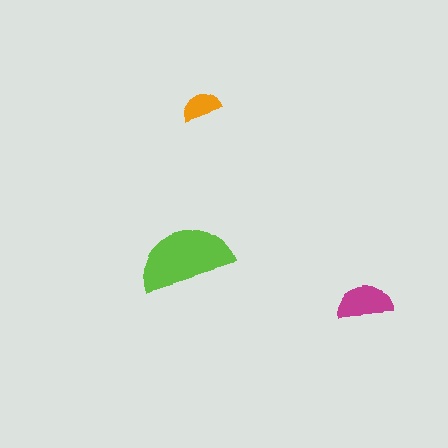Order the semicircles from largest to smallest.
the lime one, the magenta one, the orange one.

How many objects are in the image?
There are 3 objects in the image.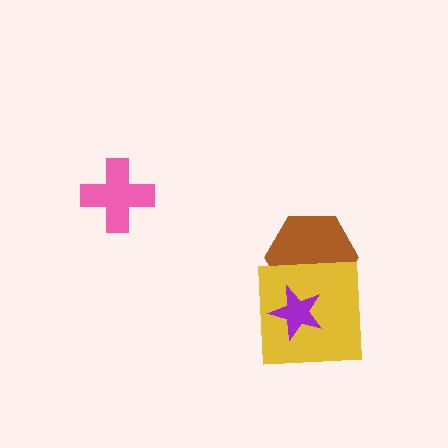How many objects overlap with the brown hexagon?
2 objects overlap with the brown hexagon.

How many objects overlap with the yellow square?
2 objects overlap with the yellow square.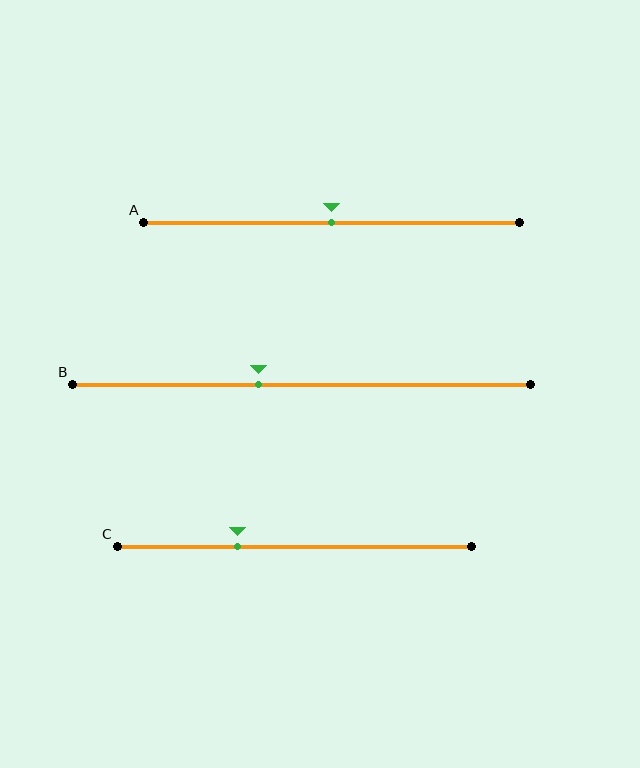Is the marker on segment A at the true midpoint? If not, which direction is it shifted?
Yes, the marker on segment A is at the true midpoint.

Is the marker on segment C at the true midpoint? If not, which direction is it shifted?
No, the marker on segment C is shifted to the left by about 16% of the segment length.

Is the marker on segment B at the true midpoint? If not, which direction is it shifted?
No, the marker on segment B is shifted to the left by about 9% of the segment length.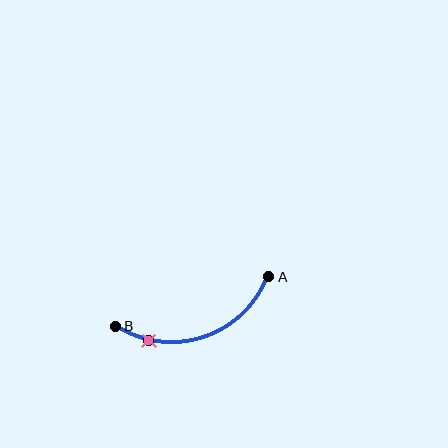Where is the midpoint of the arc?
The arc midpoint is the point on the curve farthest from the straight line joining A and B. It sits below that line.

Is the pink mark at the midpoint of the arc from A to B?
No. The pink mark lies on the arc but is closer to endpoint B. The arc midpoint would be at the point on the curve equidistant along the arc from both A and B.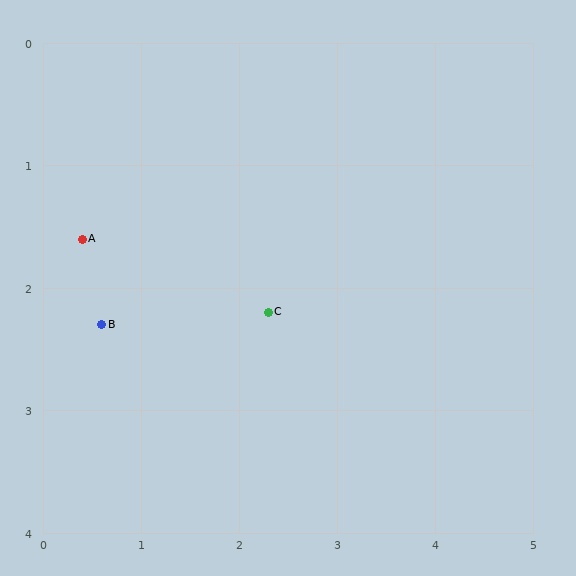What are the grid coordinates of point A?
Point A is at approximately (0.4, 1.6).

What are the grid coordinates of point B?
Point B is at approximately (0.6, 2.3).